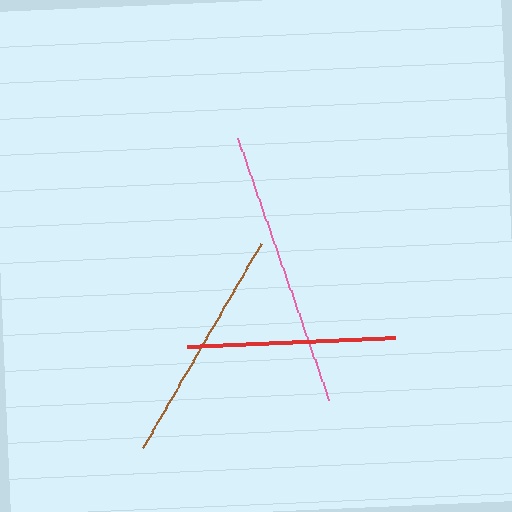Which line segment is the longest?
The pink line is the longest at approximately 278 pixels.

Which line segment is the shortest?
The red line is the shortest at approximately 208 pixels.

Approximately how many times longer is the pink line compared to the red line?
The pink line is approximately 1.3 times the length of the red line.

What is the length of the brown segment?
The brown segment is approximately 236 pixels long.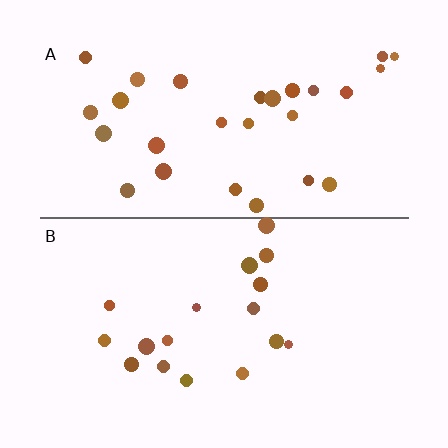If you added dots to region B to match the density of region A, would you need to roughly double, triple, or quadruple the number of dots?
Approximately double.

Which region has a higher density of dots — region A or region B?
A (the top).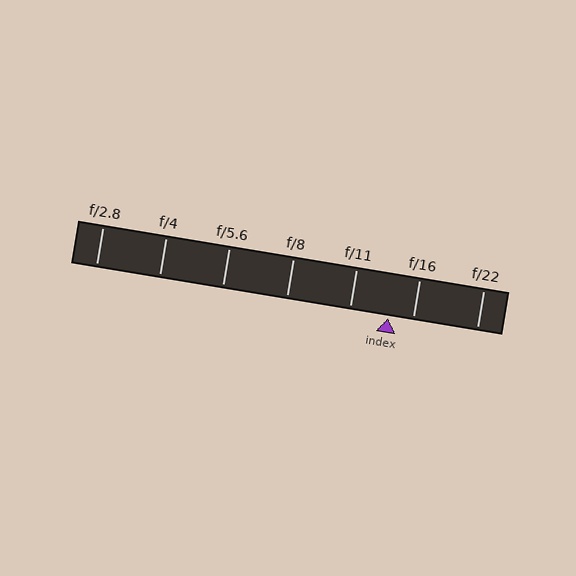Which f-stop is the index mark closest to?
The index mark is closest to f/16.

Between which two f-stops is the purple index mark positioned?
The index mark is between f/11 and f/16.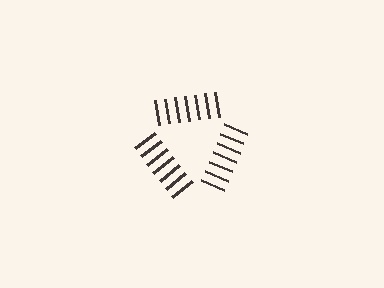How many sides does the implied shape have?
3 sides — the line-ends trace a triangle.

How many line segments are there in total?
21 — 7 along each of the 3 edges.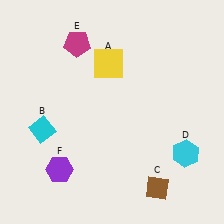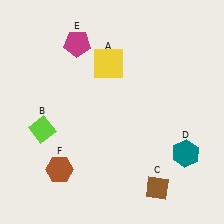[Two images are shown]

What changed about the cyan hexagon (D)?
In Image 1, D is cyan. In Image 2, it changed to teal.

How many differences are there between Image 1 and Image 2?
There are 3 differences between the two images.